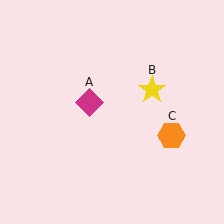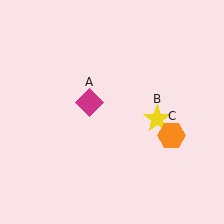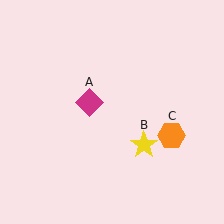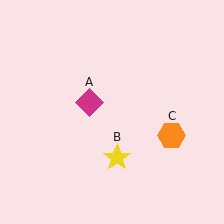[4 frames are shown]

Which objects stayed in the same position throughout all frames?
Magenta diamond (object A) and orange hexagon (object C) remained stationary.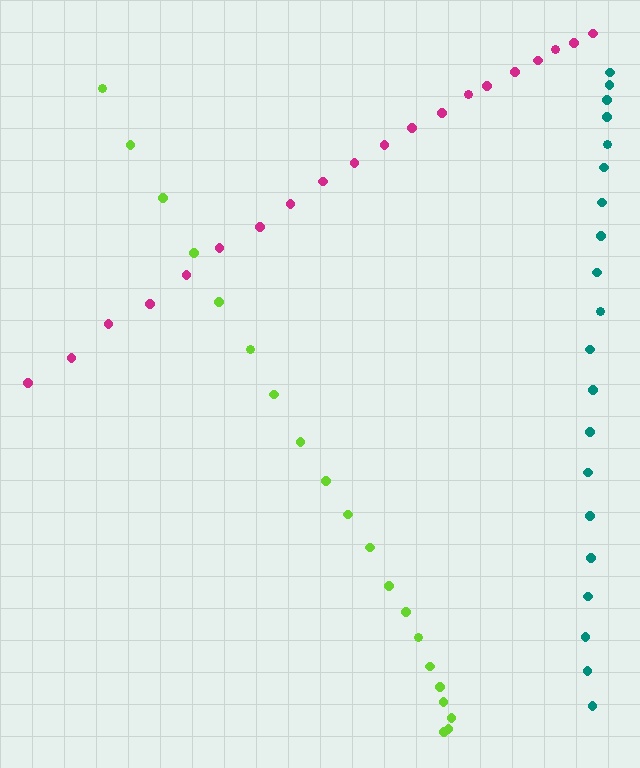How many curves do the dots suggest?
There are 3 distinct paths.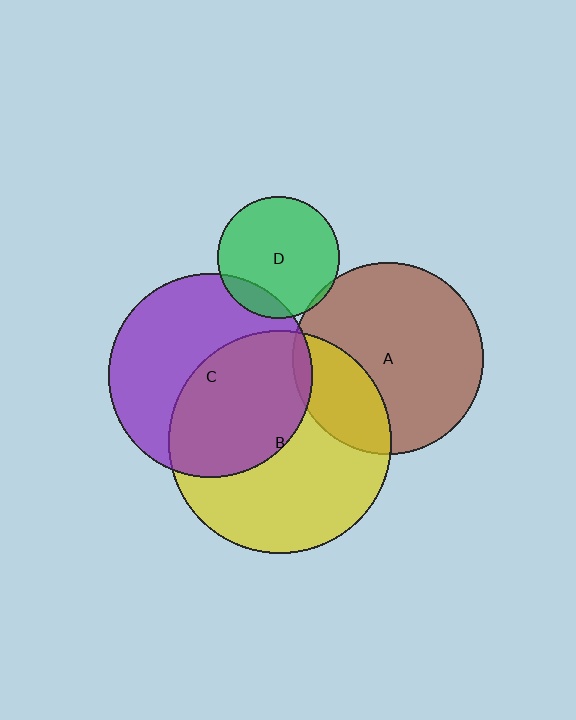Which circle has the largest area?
Circle B (yellow).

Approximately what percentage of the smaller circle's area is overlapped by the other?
Approximately 50%.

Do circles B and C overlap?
Yes.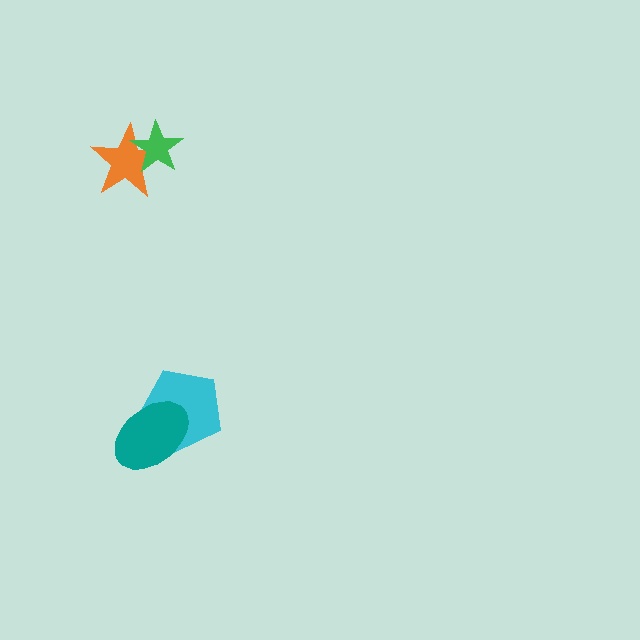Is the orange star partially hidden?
Yes, it is partially covered by another shape.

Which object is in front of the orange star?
The green star is in front of the orange star.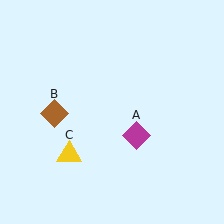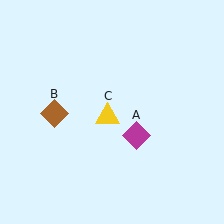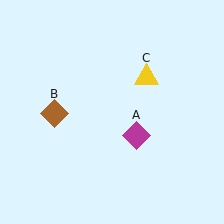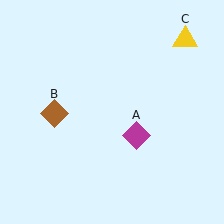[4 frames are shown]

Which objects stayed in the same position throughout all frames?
Magenta diamond (object A) and brown diamond (object B) remained stationary.